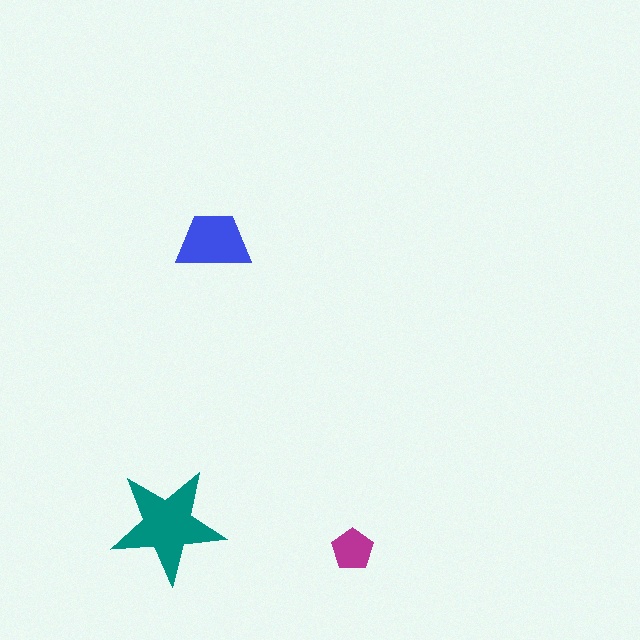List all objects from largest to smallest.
The teal star, the blue trapezoid, the magenta pentagon.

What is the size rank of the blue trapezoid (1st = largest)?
2nd.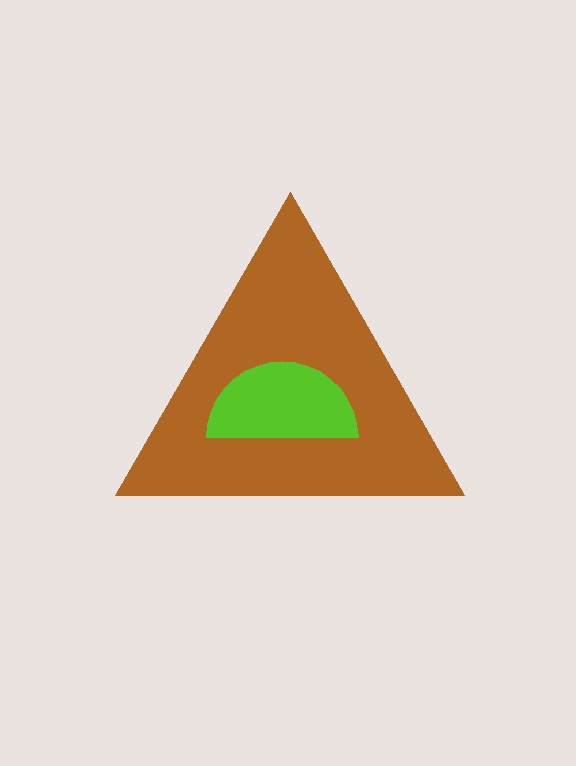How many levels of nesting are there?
2.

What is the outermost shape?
The brown triangle.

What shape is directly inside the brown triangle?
The lime semicircle.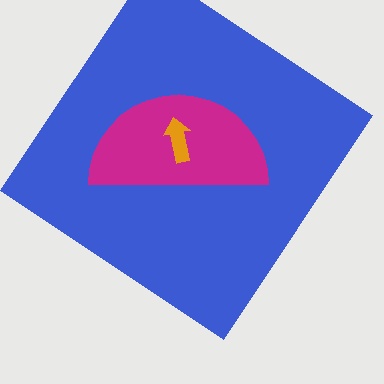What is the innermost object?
The orange arrow.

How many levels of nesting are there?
3.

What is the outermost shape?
The blue diamond.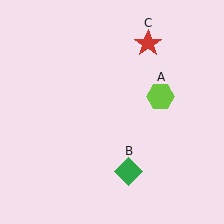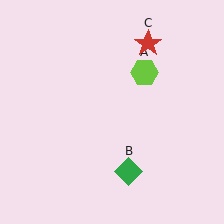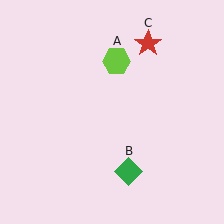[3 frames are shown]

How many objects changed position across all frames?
1 object changed position: lime hexagon (object A).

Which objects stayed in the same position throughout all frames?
Green diamond (object B) and red star (object C) remained stationary.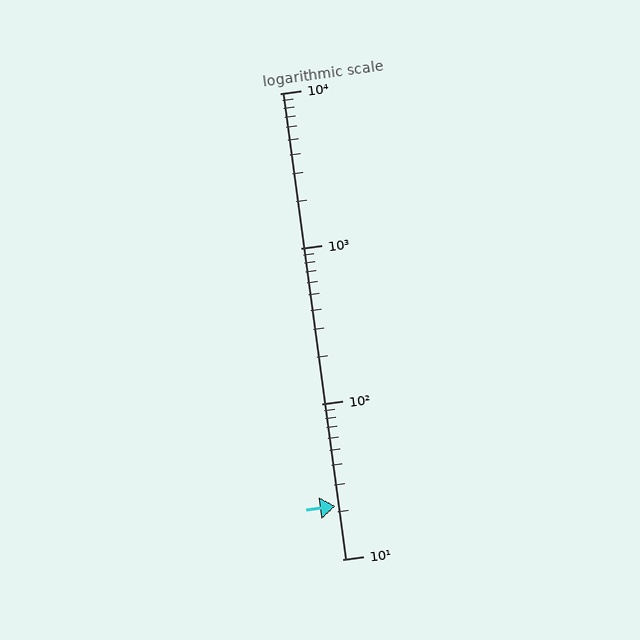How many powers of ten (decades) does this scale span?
The scale spans 3 decades, from 10 to 10000.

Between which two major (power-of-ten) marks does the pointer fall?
The pointer is between 10 and 100.